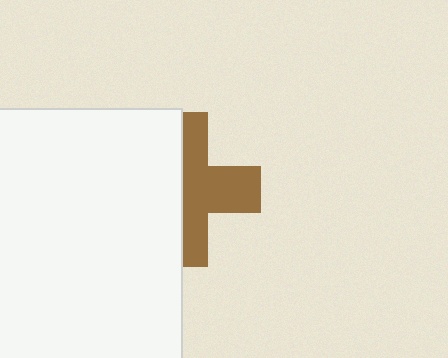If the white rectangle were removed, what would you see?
You would see the complete brown cross.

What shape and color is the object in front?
The object in front is a white rectangle.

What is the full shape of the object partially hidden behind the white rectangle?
The partially hidden object is a brown cross.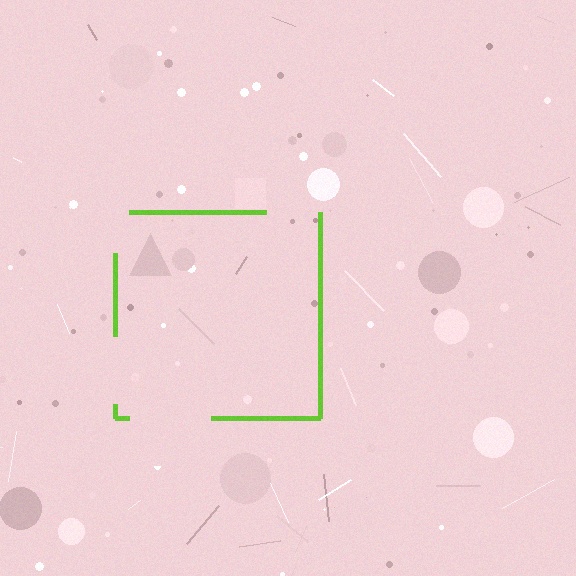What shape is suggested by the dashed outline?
The dashed outline suggests a square.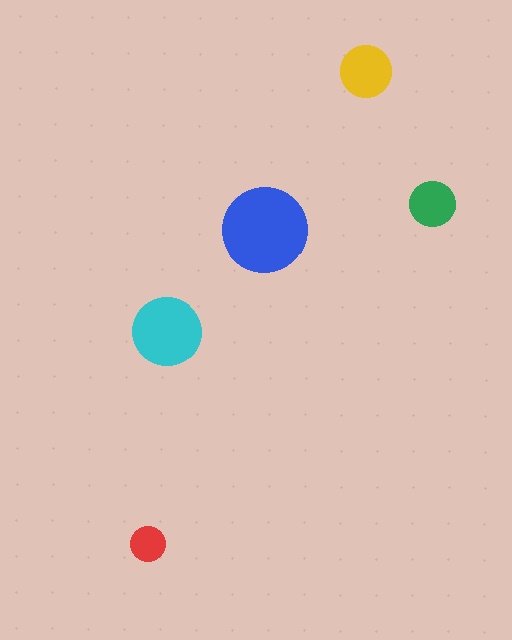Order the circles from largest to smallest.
the blue one, the cyan one, the yellow one, the green one, the red one.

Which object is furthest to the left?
The red circle is leftmost.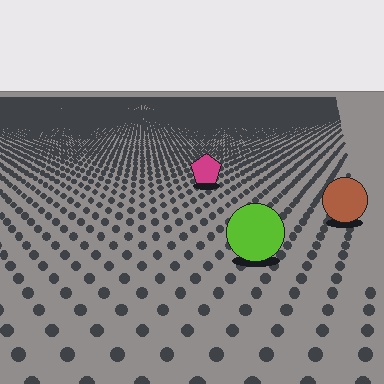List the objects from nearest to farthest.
From nearest to farthest: the lime circle, the brown circle, the magenta pentagon.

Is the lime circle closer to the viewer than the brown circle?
Yes. The lime circle is closer — you can tell from the texture gradient: the ground texture is coarser near it.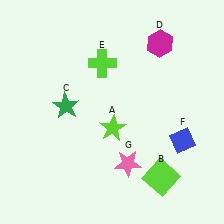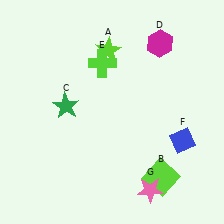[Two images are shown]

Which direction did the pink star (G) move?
The pink star (G) moved down.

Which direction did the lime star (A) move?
The lime star (A) moved up.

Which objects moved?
The objects that moved are: the lime star (A), the pink star (G).